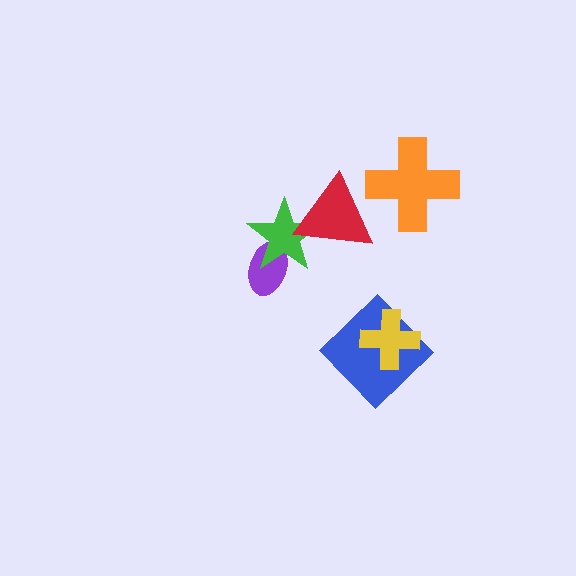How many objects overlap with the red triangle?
2 objects overlap with the red triangle.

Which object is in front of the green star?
The red triangle is in front of the green star.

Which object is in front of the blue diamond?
The yellow cross is in front of the blue diamond.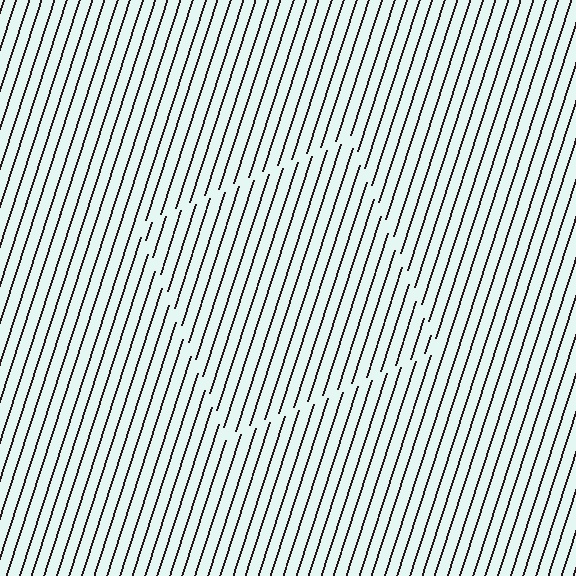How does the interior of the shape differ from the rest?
The interior of the shape contains the same grating, shifted by half a period — the contour is defined by the phase discontinuity where line-ends from the inner and outer gratings abut.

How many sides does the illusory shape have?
4 sides — the line-ends trace a square.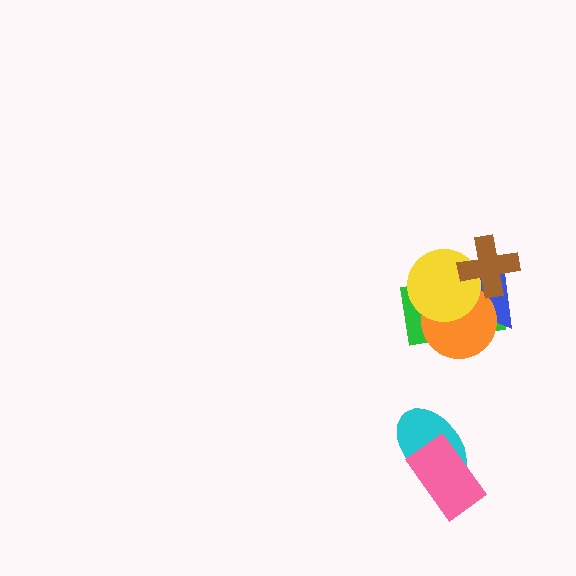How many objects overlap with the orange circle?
3 objects overlap with the orange circle.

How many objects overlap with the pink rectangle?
1 object overlaps with the pink rectangle.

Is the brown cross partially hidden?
No, no other shape covers it.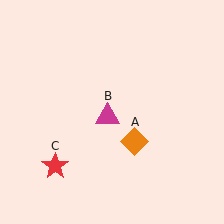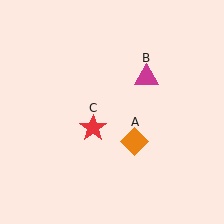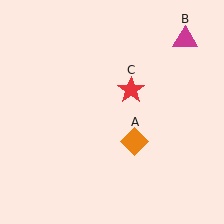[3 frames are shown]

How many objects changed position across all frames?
2 objects changed position: magenta triangle (object B), red star (object C).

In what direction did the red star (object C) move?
The red star (object C) moved up and to the right.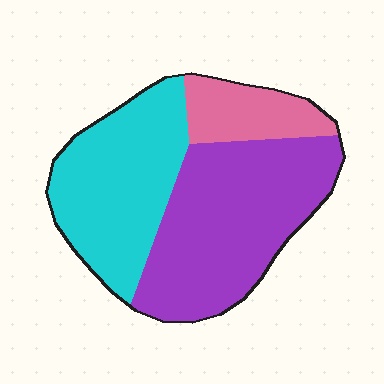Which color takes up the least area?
Pink, at roughly 15%.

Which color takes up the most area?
Purple, at roughly 50%.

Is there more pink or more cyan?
Cyan.